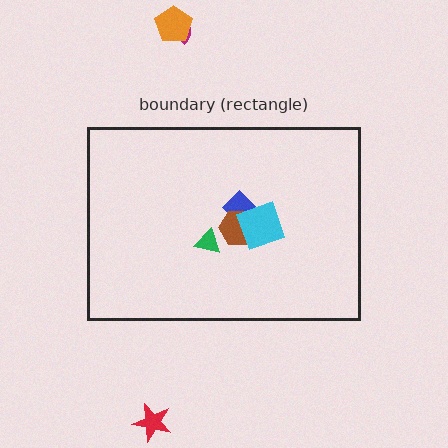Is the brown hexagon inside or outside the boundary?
Inside.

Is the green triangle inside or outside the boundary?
Inside.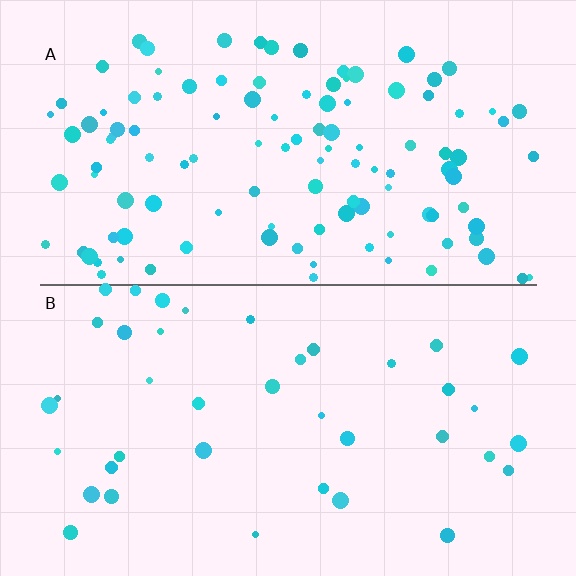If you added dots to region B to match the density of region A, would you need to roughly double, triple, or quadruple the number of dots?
Approximately triple.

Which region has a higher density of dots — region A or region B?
A (the top).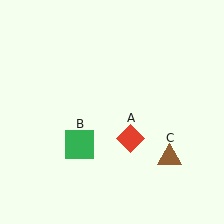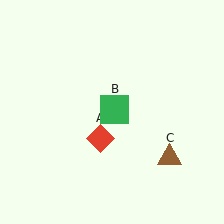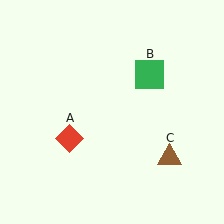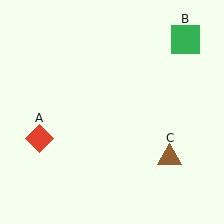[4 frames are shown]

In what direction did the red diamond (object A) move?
The red diamond (object A) moved left.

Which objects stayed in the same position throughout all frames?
Brown triangle (object C) remained stationary.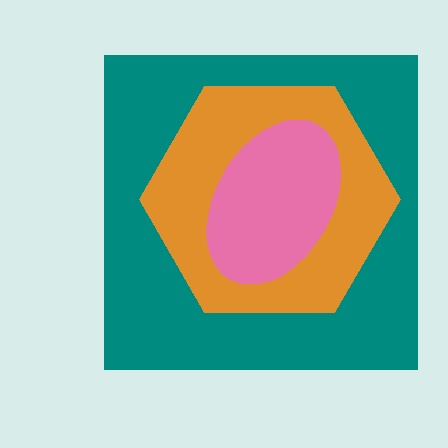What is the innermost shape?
The pink ellipse.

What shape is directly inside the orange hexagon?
The pink ellipse.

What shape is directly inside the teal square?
The orange hexagon.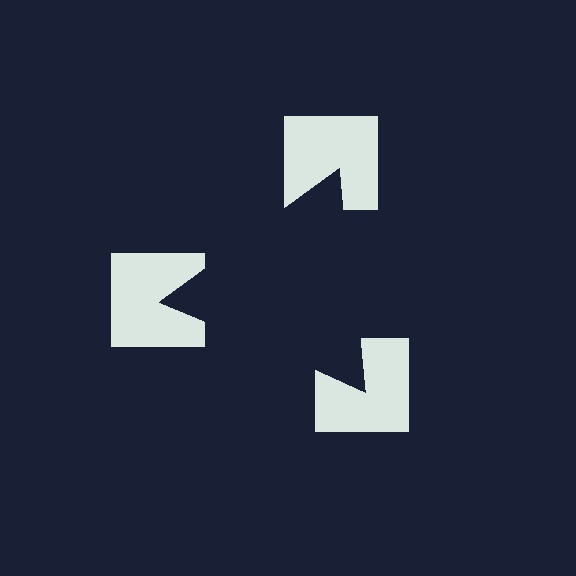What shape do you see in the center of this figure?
An illusory triangle — its edges are inferred from the aligned wedge cuts in the notched squares, not physically drawn.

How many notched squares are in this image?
There are 3 — one at each vertex of the illusory triangle.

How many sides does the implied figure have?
3 sides.